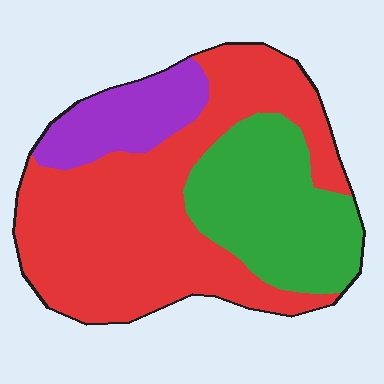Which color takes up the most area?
Red, at roughly 55%.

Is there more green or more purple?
Green.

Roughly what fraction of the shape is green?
Green covers 29% of the shape.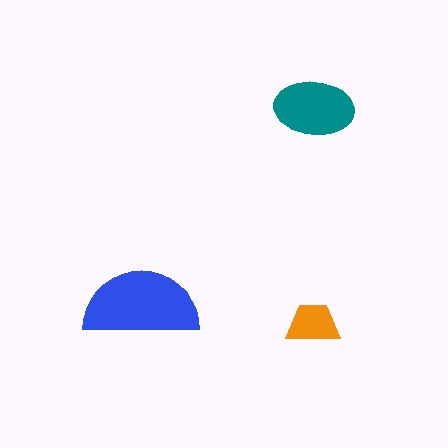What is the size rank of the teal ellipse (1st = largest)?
2nd.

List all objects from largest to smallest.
The blue semicircle, the teal ellipse, the orange trapezoid.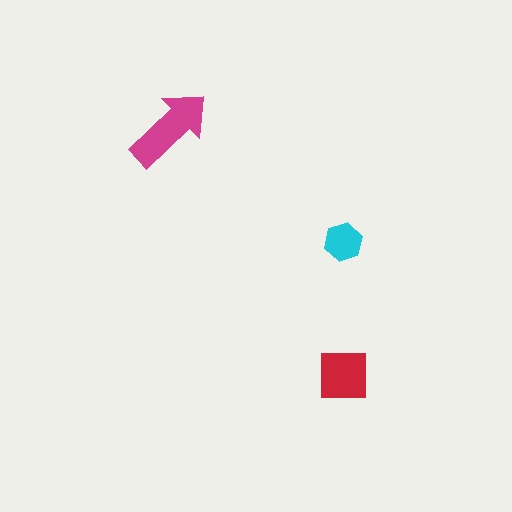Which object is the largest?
The magenta arrow.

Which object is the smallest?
The cyan hexagon.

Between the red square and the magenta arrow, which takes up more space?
The magenta arrow.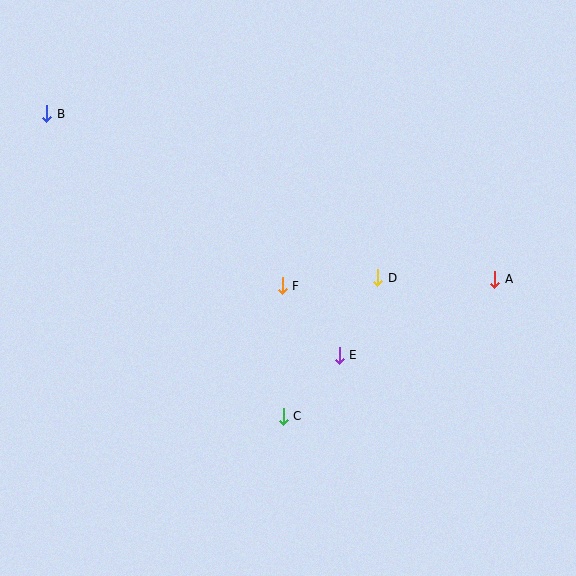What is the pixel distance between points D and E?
The distance between D and E is 87 pixels.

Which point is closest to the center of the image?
Point F at (282, 286) is closest to the center.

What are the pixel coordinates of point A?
Point A is at (495, 279).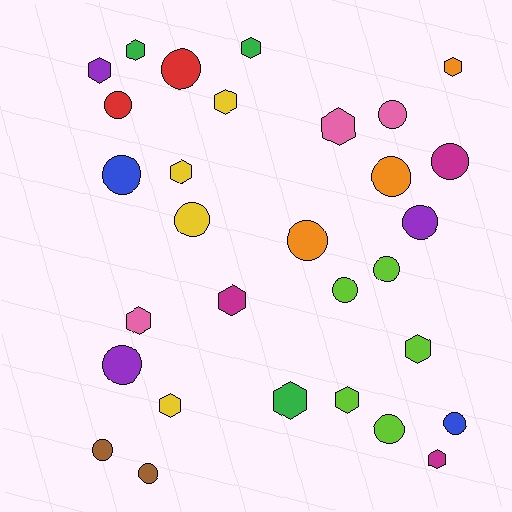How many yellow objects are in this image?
There are 4 yellow objects.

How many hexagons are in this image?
There are 14 hexagons.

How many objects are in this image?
There are 30 objects.